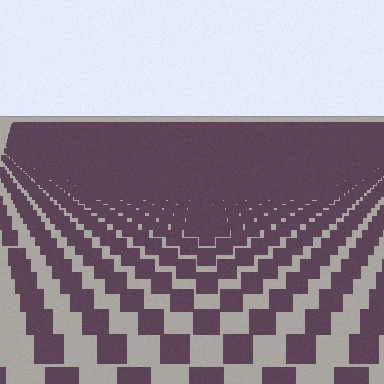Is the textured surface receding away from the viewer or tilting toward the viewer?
The surface is receding away from the viewer. Texture elements get smaller and denser toward the top.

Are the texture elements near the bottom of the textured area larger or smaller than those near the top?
Larger. Near the bottom, elements are closer to the viewer and appear at a bigger on-screen size.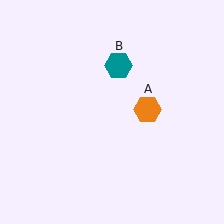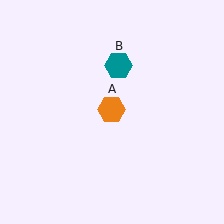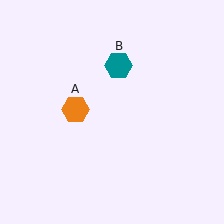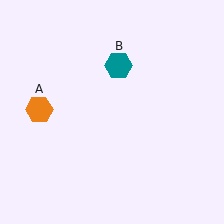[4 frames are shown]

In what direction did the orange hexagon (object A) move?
The orange hexagon (object A) moved left.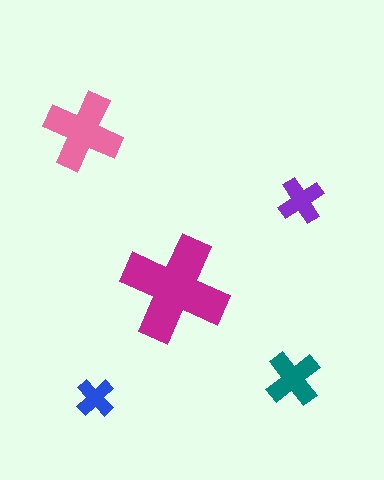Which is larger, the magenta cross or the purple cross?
The magenta one.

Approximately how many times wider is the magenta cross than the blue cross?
About 2.5 times wider.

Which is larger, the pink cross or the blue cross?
The pink one.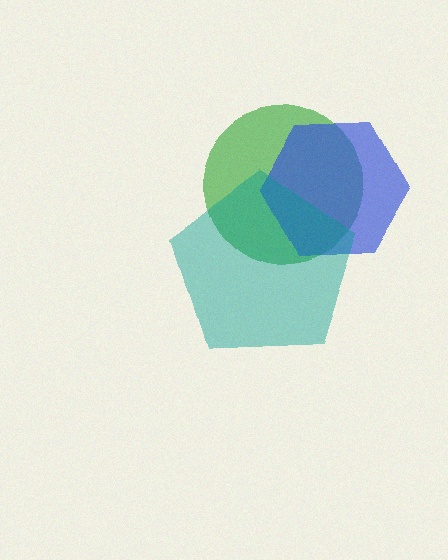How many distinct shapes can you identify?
There are 3 distinct shapes: a green circle, a blue hexagon, a teal pentagon.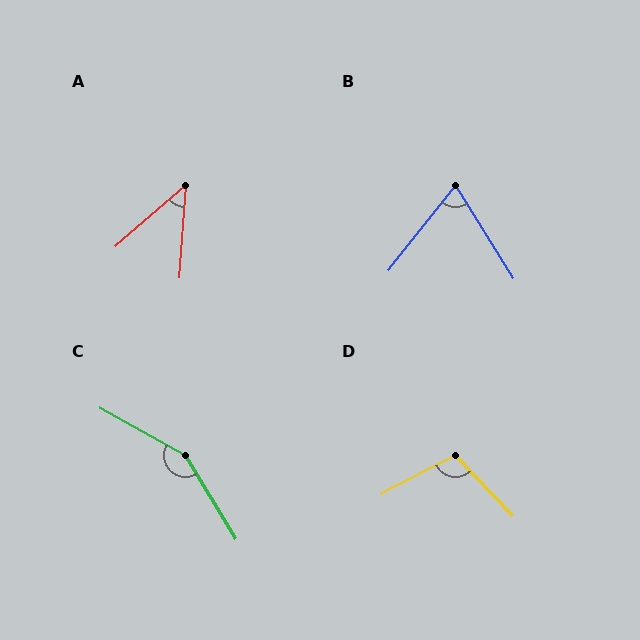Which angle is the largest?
C, at approximately 150 degrees.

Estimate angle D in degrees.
Approximately 106 degrees.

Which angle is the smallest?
A, at approximately 45 degrees.